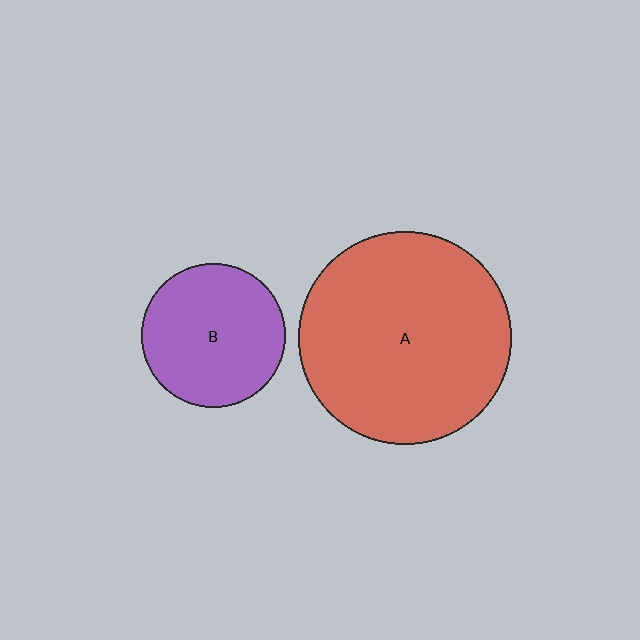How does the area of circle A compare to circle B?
Approximately 2.2 times.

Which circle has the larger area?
Circle A (red).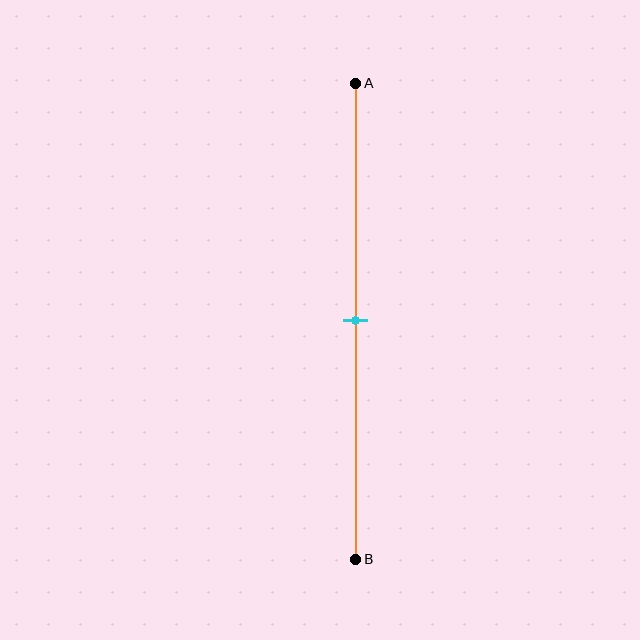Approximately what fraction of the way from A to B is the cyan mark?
The cyan mark is approximately 50% of the way from A to B.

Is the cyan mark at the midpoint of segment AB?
Yes, the mark is approximately at the midpoint.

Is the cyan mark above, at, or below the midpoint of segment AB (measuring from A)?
The cyan mark is approximately at the midpoint of segment AB.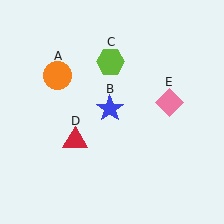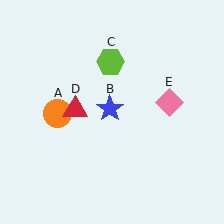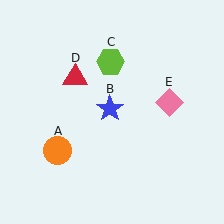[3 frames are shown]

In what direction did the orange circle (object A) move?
The orange circle (object A) moved down.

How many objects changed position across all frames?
2 objects changed position: orange circle (object A), red triangle (object D).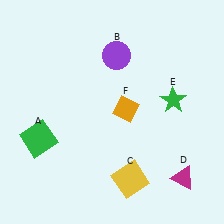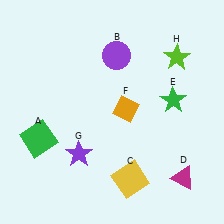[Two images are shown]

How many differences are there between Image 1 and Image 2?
There are 2 differences between the two images.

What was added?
A purple star (G), a lime star (H) were added in Image 2.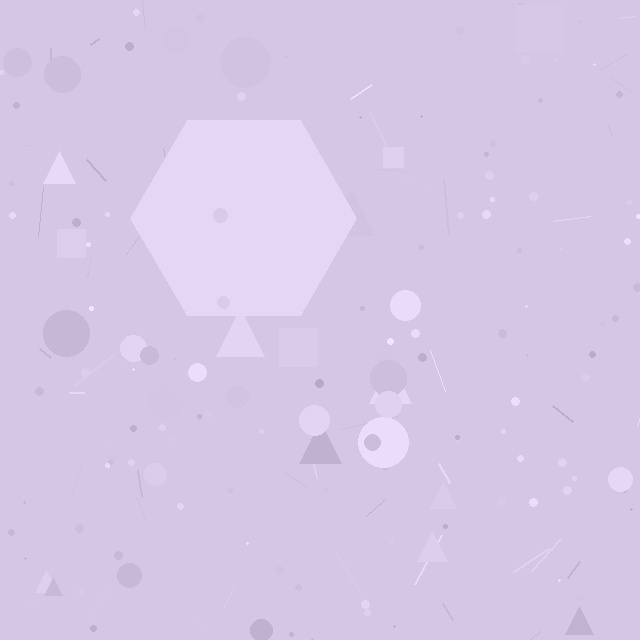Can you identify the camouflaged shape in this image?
The camouflaged shape is a hexagon.